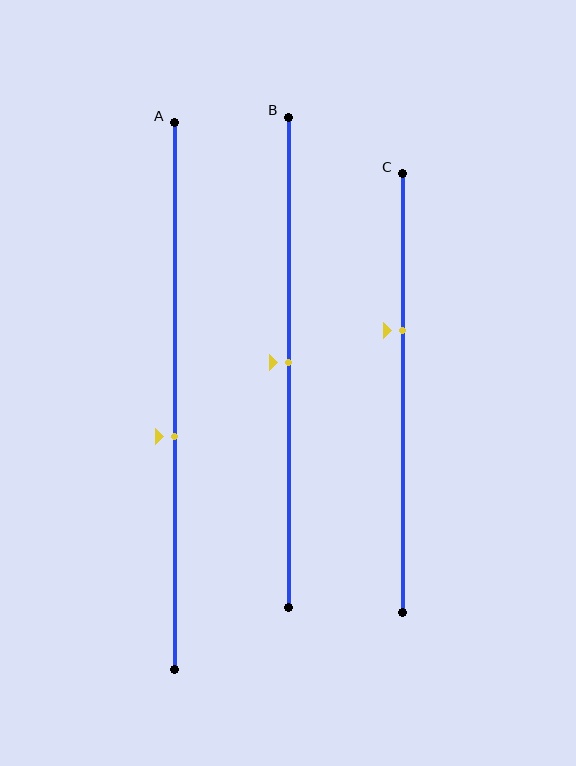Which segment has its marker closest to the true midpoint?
Segment B has its marker closest to the true midpoint.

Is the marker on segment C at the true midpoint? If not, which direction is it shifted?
No, the marker on segment C is shifted upward by about 14% of the segment length.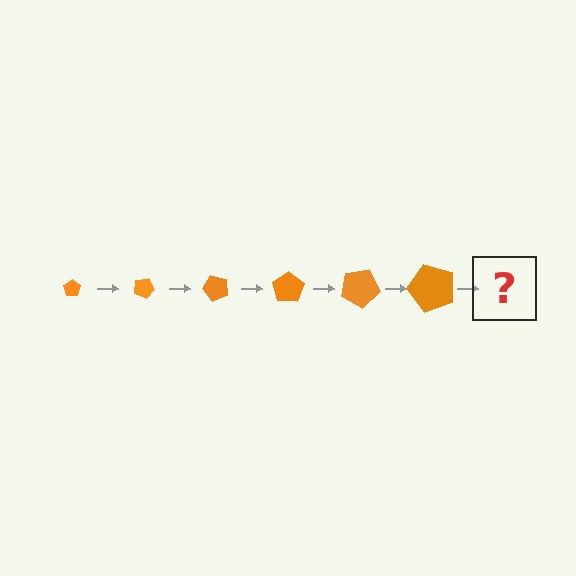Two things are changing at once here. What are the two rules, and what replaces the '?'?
The two rules are that the pentagon grows larger each step and it rotates 25 degrees each step. The '?' should be a pentagon, larger than the previous one and rotated 150 degrees from the start.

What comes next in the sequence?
The next element should be a pentagon, larger than the previous one and rotated 150 degrees from the start.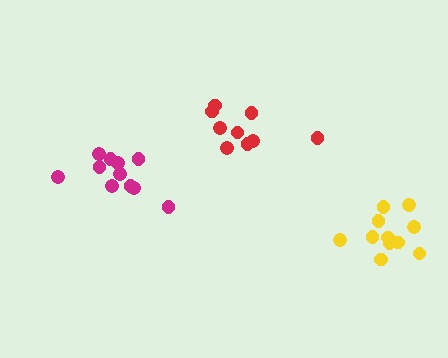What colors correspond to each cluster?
The clusters are colored: red, yellow, magenta.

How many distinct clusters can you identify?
There are 3 distinct clusters.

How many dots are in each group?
Group 1: 9 dots, Group 2: 11 dots, Group 3: 11 dots (31 total).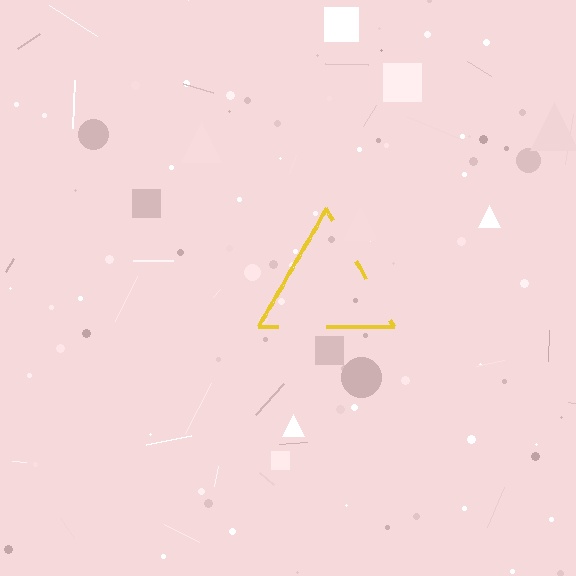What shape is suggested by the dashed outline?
The dashed outline suggests a triangle.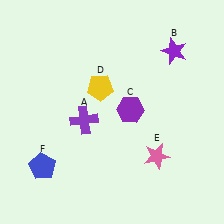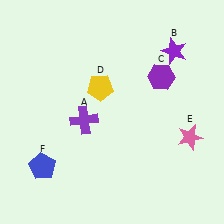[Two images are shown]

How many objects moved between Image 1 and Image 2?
2 objects moved between the two images.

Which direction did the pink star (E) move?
The pink star (E) moved right.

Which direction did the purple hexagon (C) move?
The purple hexagon (C) moved up.